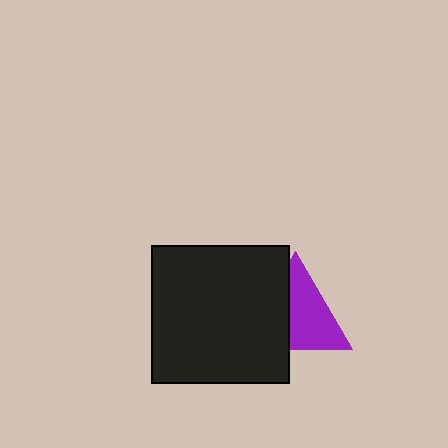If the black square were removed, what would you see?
You would see the complete purple triangle.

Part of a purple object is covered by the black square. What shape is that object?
It is a triangle.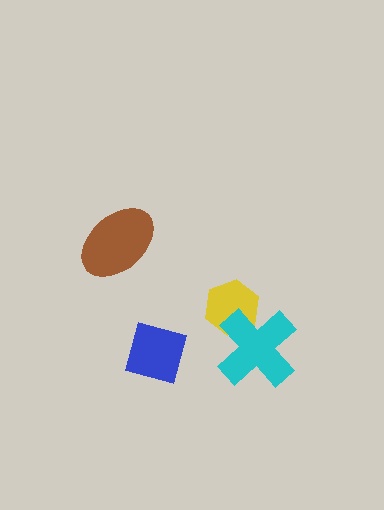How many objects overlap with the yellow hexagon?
1 object overlaps with the yellow hexagon.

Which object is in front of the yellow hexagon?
The cyan cross is in front of the yellow hexagon.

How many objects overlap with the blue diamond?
0 objects overlap with the blue diamond.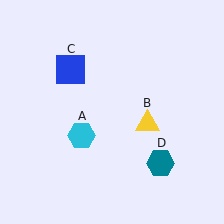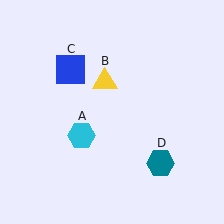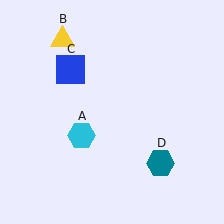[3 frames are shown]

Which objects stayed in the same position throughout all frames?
Cyan hexagon (object A) and blue square (object C) and teal hexagon (object D) remained stationary.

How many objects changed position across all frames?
1 object changed position: yellow triangle (object B).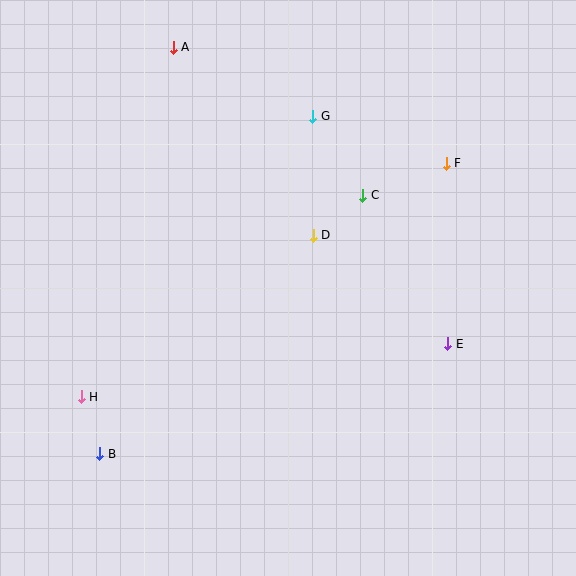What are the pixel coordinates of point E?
Point E is at (448, 344).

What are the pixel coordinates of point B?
Point B is at (100, 454).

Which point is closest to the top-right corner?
Point F is closest to the top-right corner.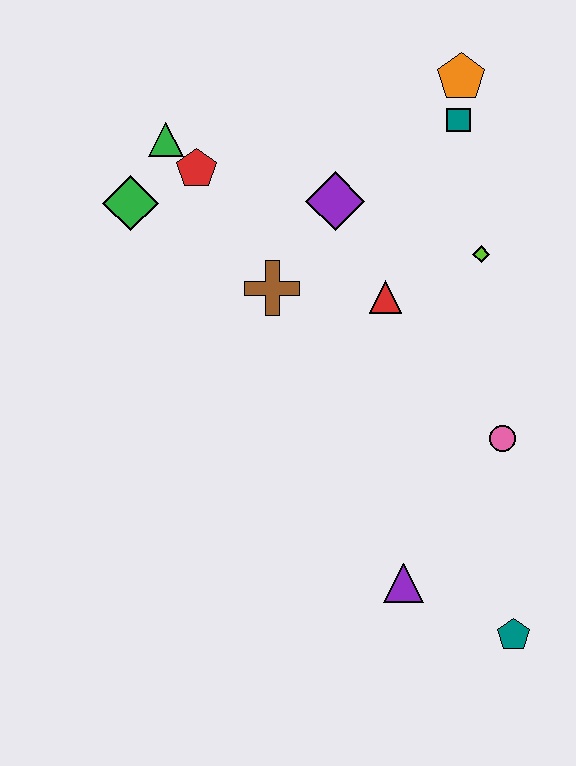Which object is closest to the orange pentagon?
The teal square is closest to the orange pentagon.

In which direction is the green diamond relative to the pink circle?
The green diamond is to the left of the pink circle.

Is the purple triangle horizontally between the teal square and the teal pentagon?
No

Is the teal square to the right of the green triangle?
Yes